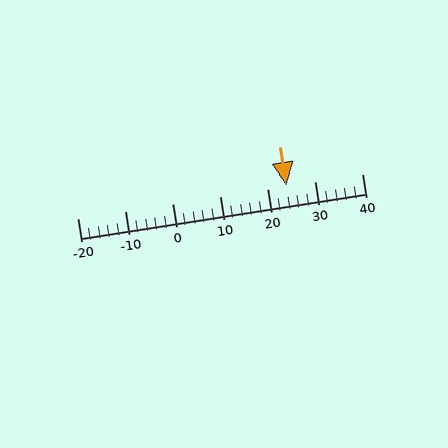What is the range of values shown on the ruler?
The ruler shows values from -20 to 40.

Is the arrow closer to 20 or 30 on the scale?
The arrow is closer to 20.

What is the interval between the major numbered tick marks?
The major tick marks are spaced 10 units apart.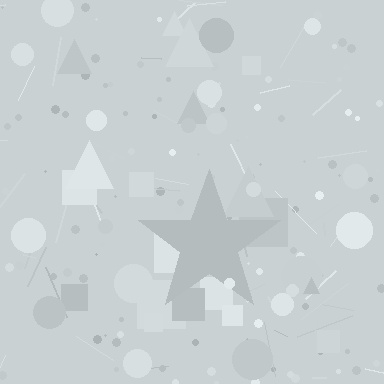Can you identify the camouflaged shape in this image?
The camouflaged shape is a star.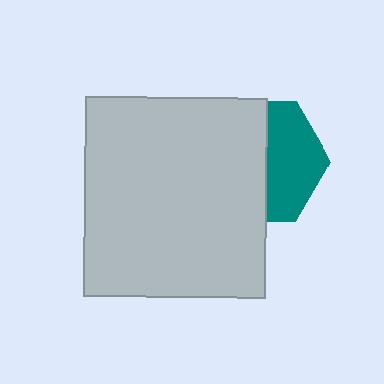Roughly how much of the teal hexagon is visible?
A small part of it is visible (roughly 44%).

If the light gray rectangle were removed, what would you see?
You would see the complete teal hexagon.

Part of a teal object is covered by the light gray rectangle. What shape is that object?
It is a hexagon.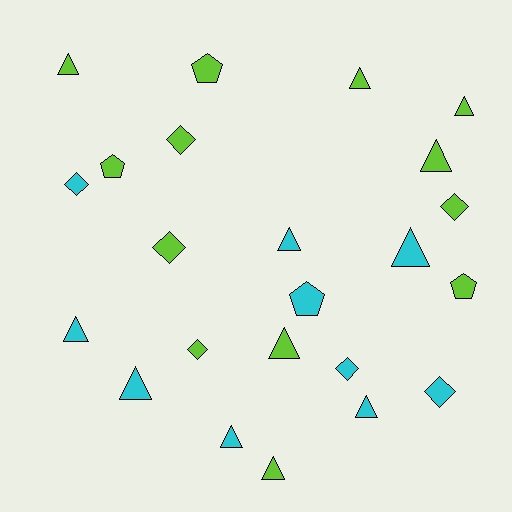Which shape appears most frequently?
Triangle, with 12 objects.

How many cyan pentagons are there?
There is 1 cyan pentagon.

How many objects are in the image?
There are 23 objects.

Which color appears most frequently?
Lime, with 13 objects.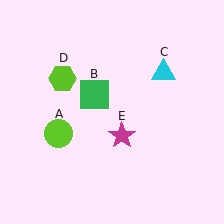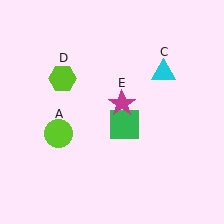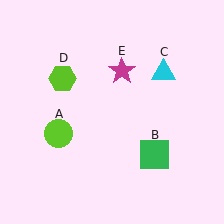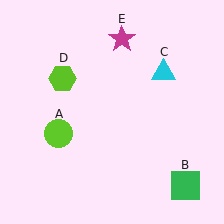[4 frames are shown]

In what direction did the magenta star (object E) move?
The magenta star (object E) moved up.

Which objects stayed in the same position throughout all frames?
Lime circle (object A) and cyan triangle (object C) and lime hexagon (object D) remained stationary.